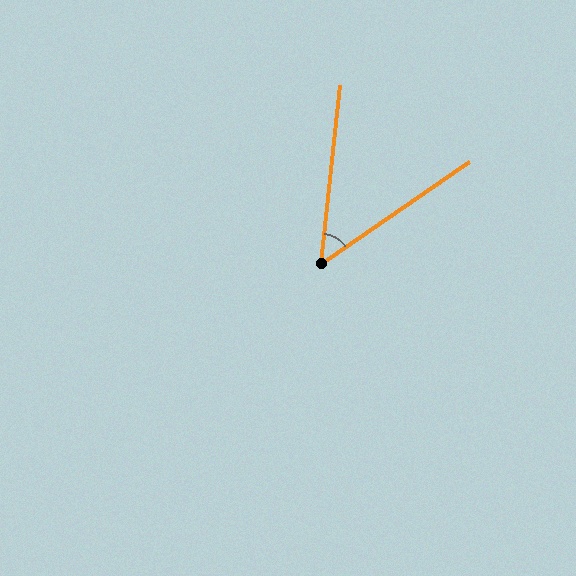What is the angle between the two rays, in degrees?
Approximately 49 degrees.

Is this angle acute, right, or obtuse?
It is acute.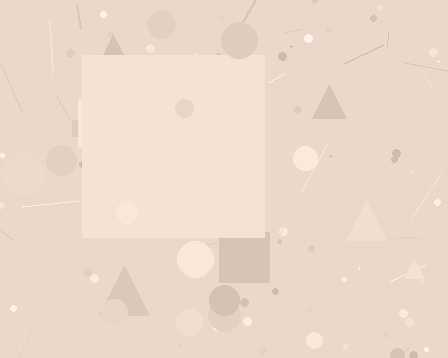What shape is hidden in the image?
A square is hidden in the image.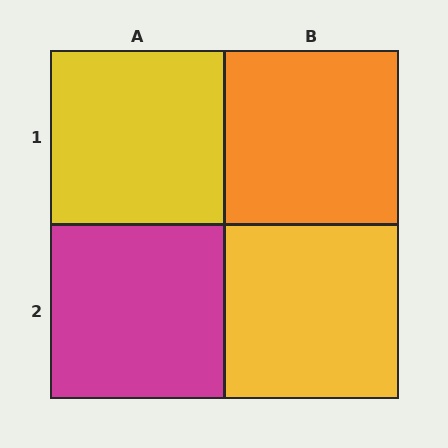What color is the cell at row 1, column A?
Yellow.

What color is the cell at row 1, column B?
Orange.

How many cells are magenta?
1 cell is magenta.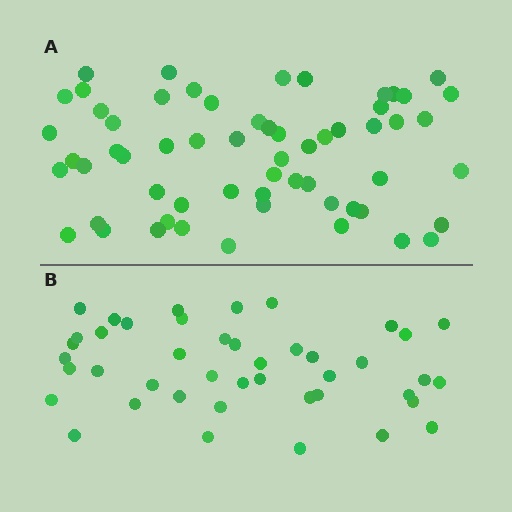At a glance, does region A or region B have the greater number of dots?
Region A (the top region) has more dots.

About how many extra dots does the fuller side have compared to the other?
Region A has approximately 15 more dots than region B.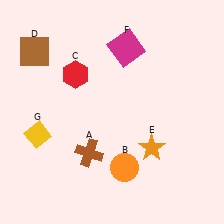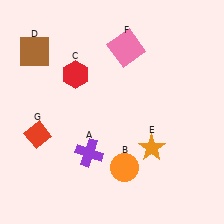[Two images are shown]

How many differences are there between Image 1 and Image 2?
There are 3 differences between the two images.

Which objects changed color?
A changed from brown to purple. F changed from magenta to pink. G changed from yellow to red.